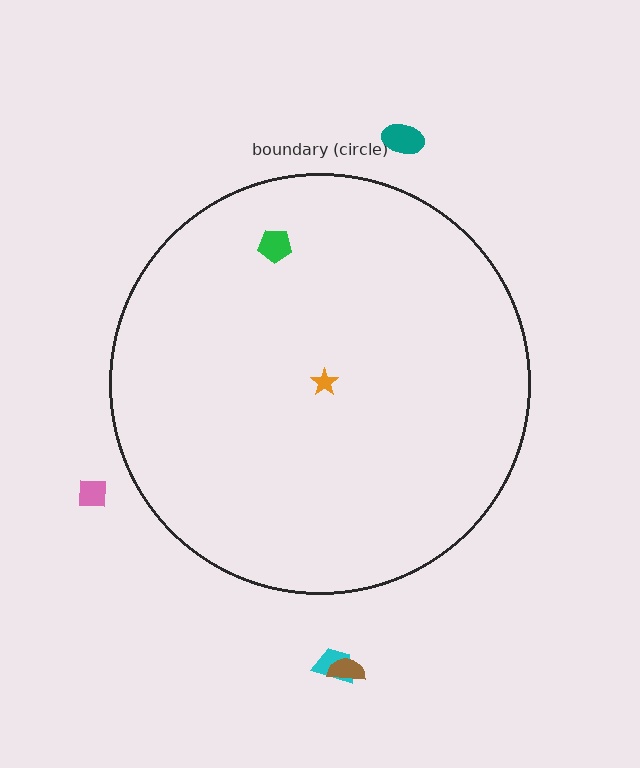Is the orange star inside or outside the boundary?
Inside.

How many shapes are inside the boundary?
2 inside, 4 outside.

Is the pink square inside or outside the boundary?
Outside.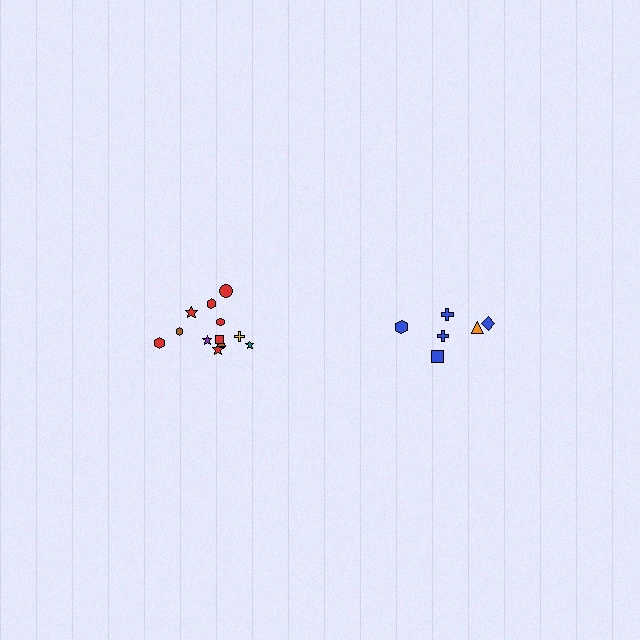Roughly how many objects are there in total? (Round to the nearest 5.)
Roughly 20 objects in total.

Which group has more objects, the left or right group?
The left group.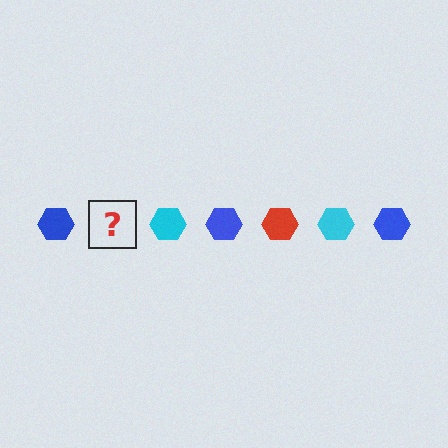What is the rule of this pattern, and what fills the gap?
The rule is that the pattern cycles through blue, red, cyan hexagons. The gap should be filled with a red hexagon.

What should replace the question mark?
The question mark should be replaced with a red hexagon.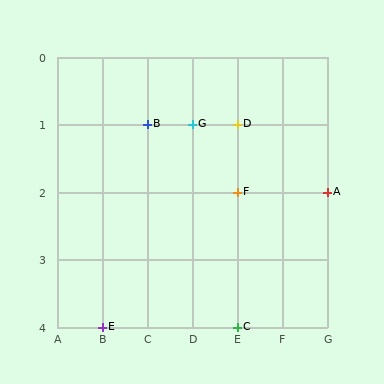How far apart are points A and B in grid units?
Points A and B are 4 columns and 1 row apart (about 4.1 grid units diagonally).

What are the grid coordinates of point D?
Point D is at grid coordinates (E, 1).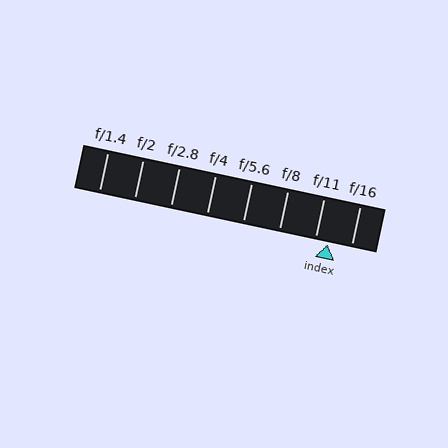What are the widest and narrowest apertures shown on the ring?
The widest aperture shown is f/1.4 and the narrowest is f/16.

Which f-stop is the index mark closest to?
The index mark is closest to f/11.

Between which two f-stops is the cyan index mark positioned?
The index mark is between f/11 and f/16.